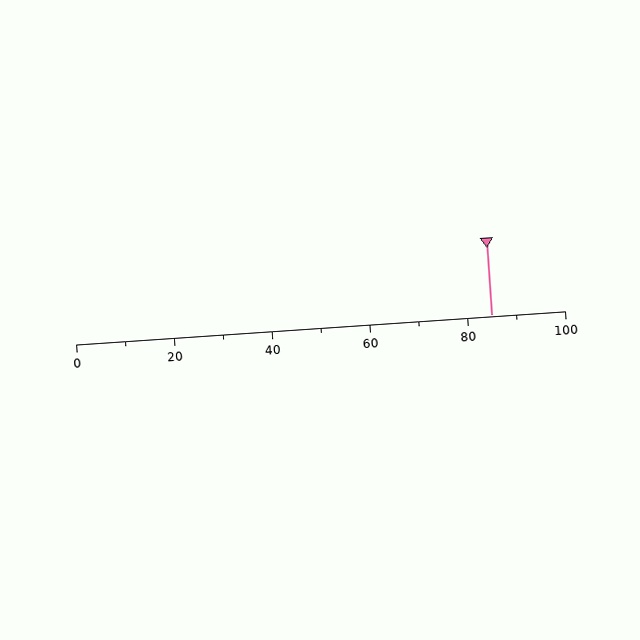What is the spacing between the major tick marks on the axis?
The major ticks are spaced 20 apart.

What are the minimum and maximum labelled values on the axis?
The axis runs from 0 to 100.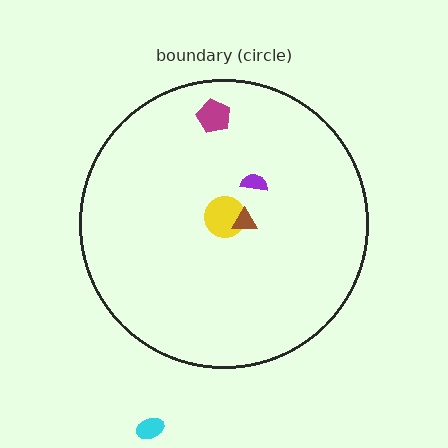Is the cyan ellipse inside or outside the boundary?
Outside.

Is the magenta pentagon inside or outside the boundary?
Inside.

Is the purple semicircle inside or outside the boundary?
Inside.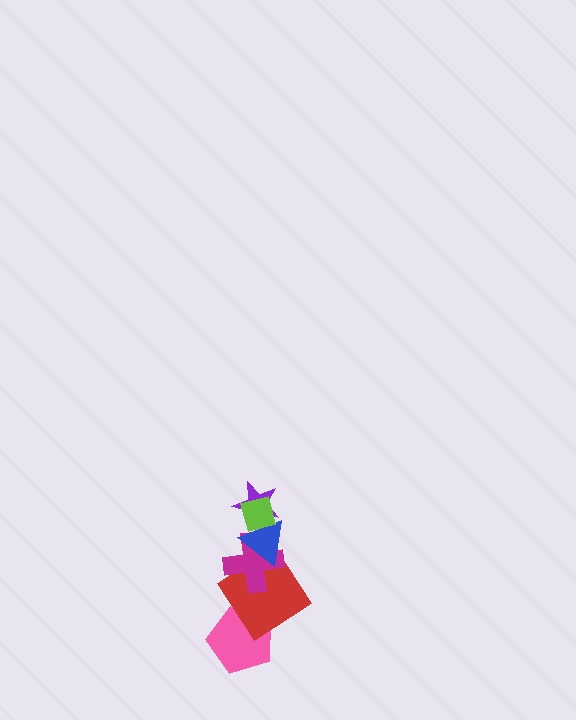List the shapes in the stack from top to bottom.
From top to bottom: the lime square, the purple star, the blue triangle, the magenta cross, the red diamond, the pink pentagon.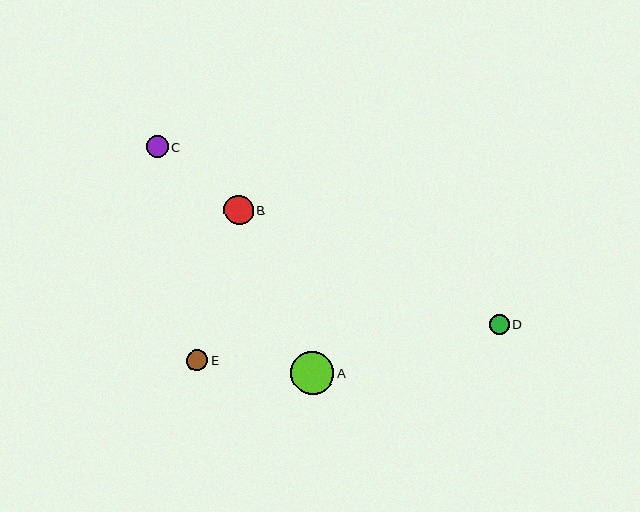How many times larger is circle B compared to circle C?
Circle B is approximately 1.4 times the size of circle C.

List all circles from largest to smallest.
From largest to smallest: A, B, C, E, D.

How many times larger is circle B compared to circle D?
Circle B is approximately 1.5 times the size of circle D.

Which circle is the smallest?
Circle D is the smallest with a size of approximately 20 pixels.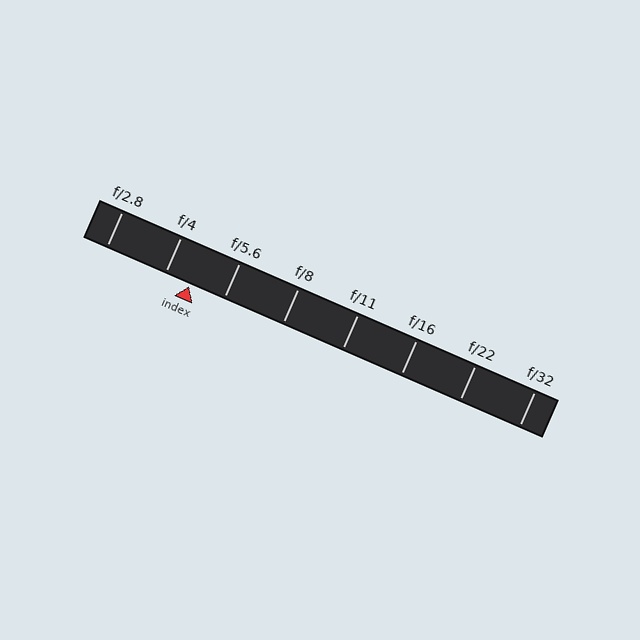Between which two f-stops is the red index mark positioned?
The index mark is between f/4 and f/5.6.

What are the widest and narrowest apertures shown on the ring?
The widest aperture shown is f/2.8 and the narrowest is f/32.